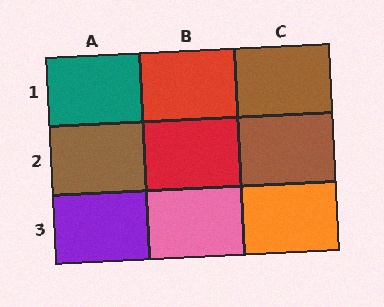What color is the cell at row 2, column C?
Brown.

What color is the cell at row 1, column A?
Teal.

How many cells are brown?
3 cells are brown.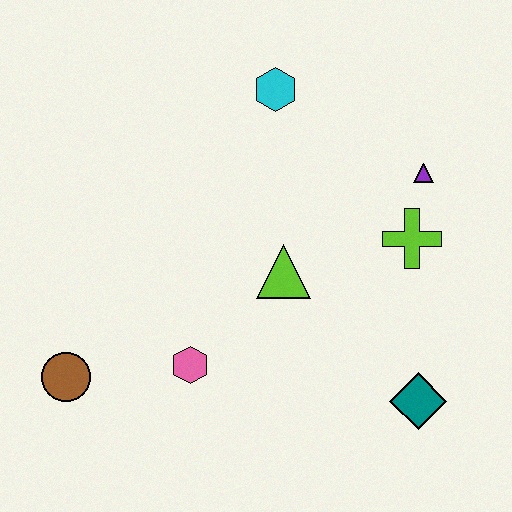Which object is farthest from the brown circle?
The purple triangle is farthest from the brown circle.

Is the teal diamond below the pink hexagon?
Yes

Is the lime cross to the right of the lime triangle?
Yes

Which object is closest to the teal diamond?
The lime cross is closest to the teal diamond.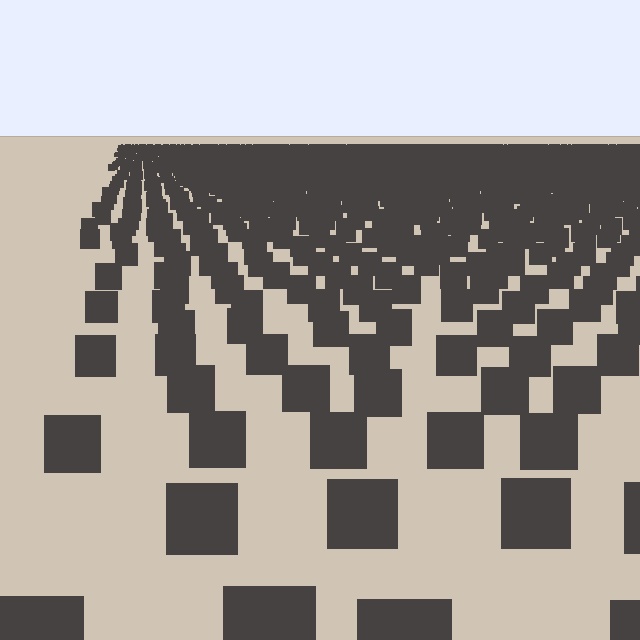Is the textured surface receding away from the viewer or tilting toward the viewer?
The surface is receding away from the viewer. Texture elements get smaller and denser toward the top.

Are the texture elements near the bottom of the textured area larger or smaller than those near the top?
Larger. Near the bottom, elements are closer to the viewer and appear at a bigger on-screen size.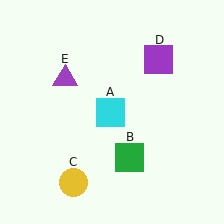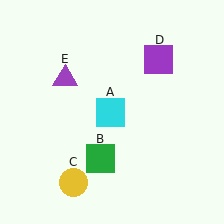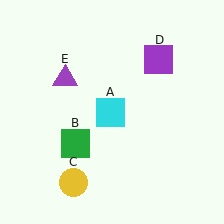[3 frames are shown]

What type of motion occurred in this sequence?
The green square (object B) rotated clockwise around the center of the scene.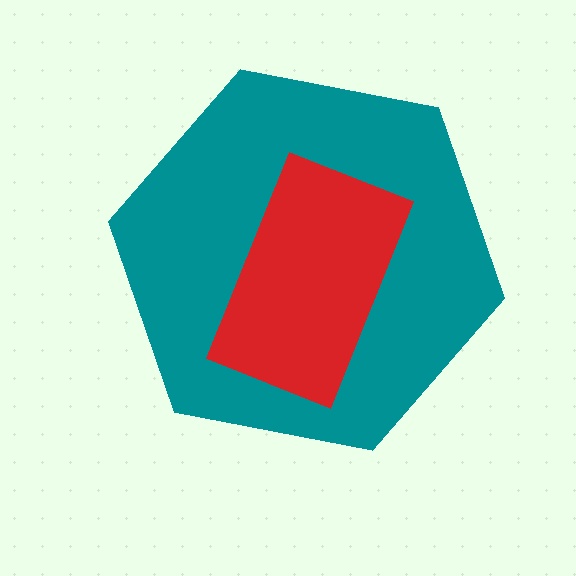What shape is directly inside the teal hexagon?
The red rectangle.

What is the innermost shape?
The red rectangle.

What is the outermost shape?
The teal hexagon.